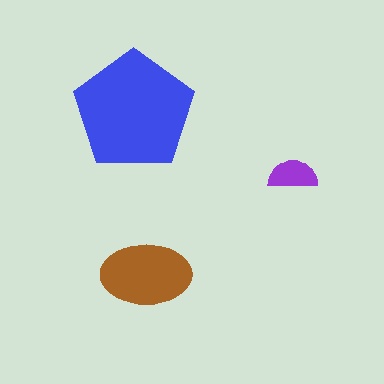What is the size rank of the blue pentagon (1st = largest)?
1st.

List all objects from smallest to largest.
The purple semicircle, the brown ellipse, the blue pentagon.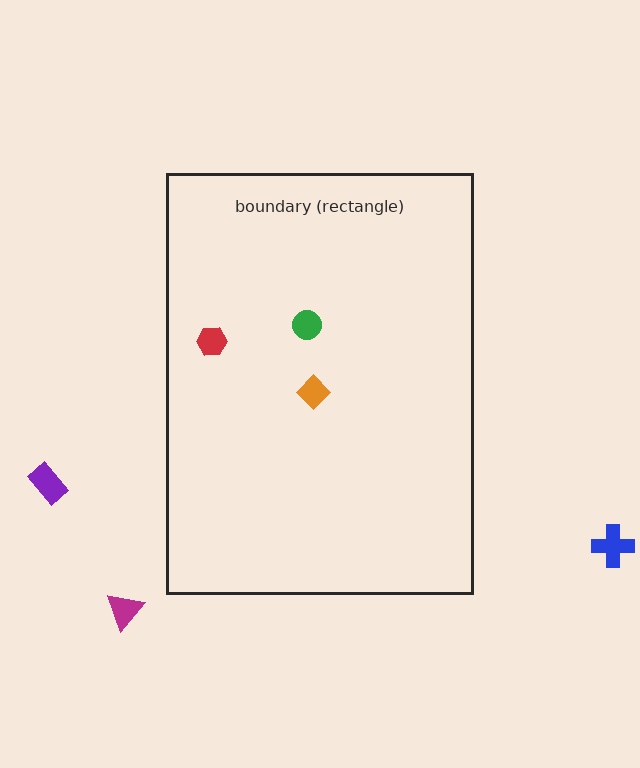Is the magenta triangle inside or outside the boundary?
Outside.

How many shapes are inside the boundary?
3 inside, 3 outside.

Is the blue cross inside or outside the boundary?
Outside.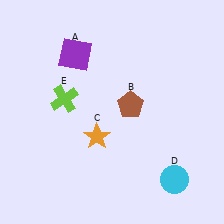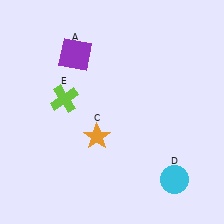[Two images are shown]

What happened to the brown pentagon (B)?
The brown pentagon (B) was removed in Image 2. It was in the top-right area of Image 1.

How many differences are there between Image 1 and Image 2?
There is 1 difference between the two images.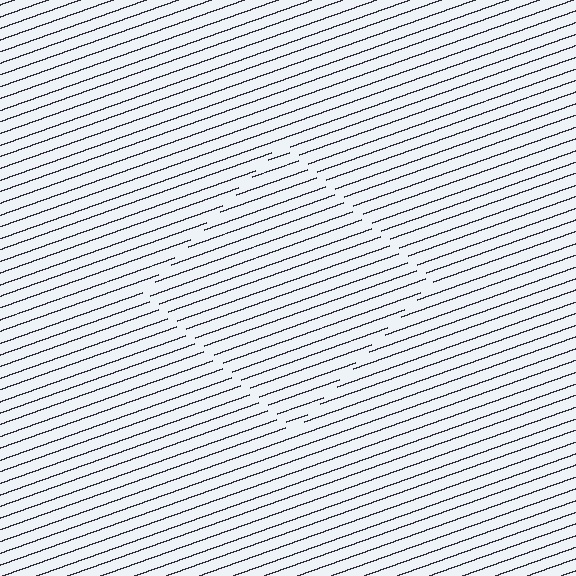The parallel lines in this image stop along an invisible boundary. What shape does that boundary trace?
An illusory square. The interior of the shape contains the same grating, shifted by half a period — the contour is defined by the phase discontinuity where line-ends from the inner and outer gratings abut.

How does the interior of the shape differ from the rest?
The interior of the shape contains the same grating, shifted by half a period — the contour is defined by the phase discontinuity where line-ends from the inner and outer gratings abut.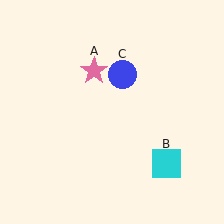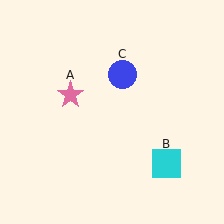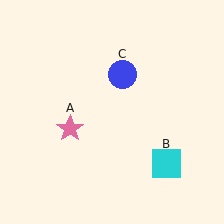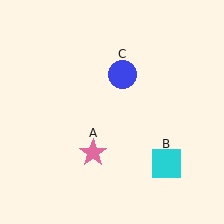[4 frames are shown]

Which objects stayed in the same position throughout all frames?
Cyan square (object B) and blue circle (object C) remained stationary.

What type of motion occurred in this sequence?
The pink star (object A) rotated counterclockwise around the center of the scene.